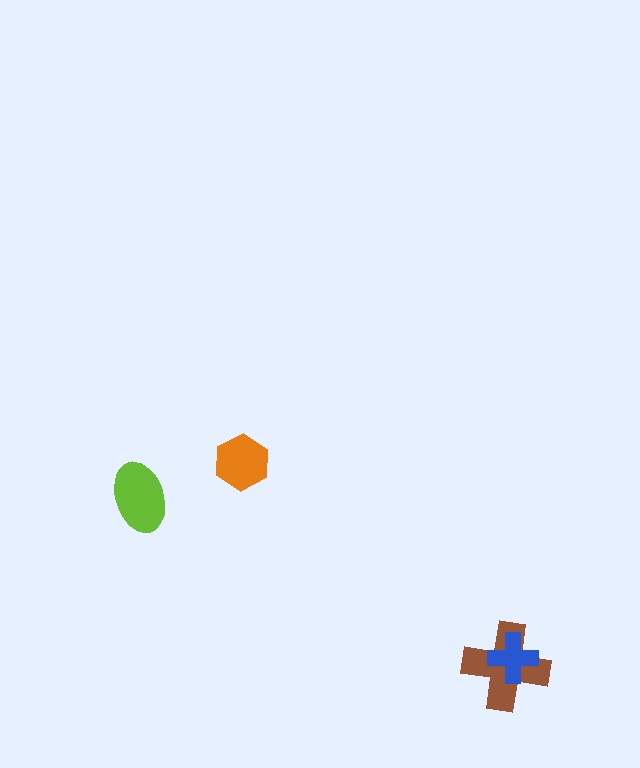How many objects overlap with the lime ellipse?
0 objects overlap with the lime ellipse.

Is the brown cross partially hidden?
Yes, it is partially covered by another shape.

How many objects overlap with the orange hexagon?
0 objects overlap with the orange hexagon.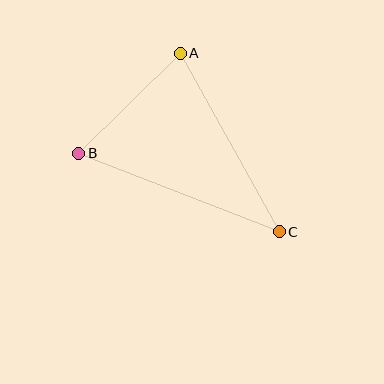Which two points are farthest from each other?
Points B and C are farthest from each other.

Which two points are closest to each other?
Points A and B are closest to each other.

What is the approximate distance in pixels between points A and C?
The distance between A and C is approximately 204 pixels.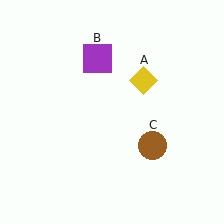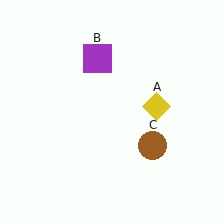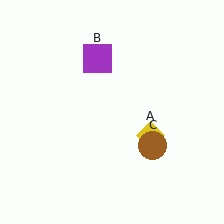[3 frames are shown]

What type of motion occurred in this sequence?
The yellow diamond (object A) rotated clockwise around the center of the scene.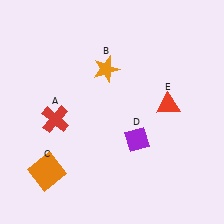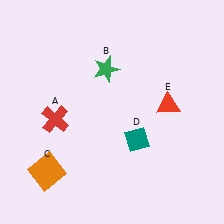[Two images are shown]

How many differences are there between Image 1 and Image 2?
There are 2 differences between the two images.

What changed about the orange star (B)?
In Image 1, B is orange. In Image 2, it changed to green.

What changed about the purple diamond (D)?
In Image 1, D is purple. In Image 2, it changed to teal.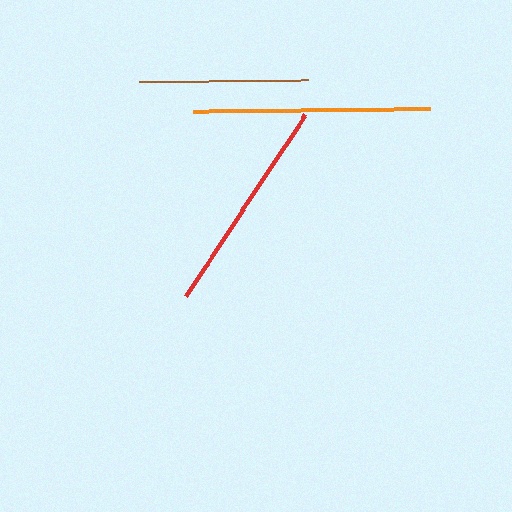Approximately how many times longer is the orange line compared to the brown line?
The orange line is approximately 1.4 times the length of the brown line.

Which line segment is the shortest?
The brown line is the shortest at approximately 169 pixels.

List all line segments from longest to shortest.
From longest to shortest: orange, red, brown.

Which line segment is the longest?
The orange line is the longest at approximately 237 pixels.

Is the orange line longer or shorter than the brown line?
The orange line is longer than the brown line.